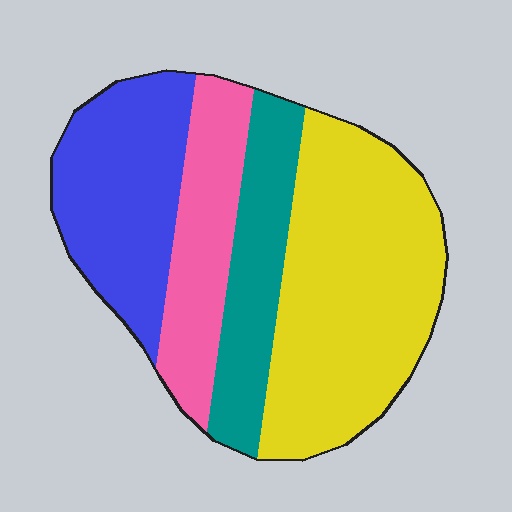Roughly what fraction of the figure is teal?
Teal covers roughly 15% of the figure.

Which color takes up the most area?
Yellow, at roughly 40%.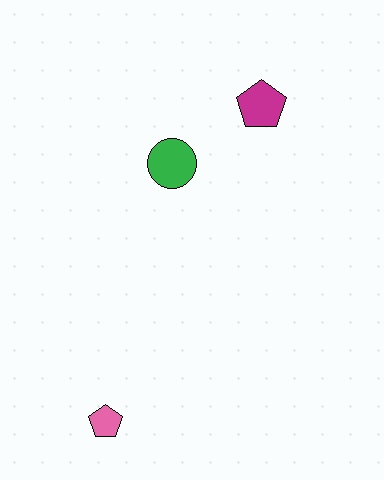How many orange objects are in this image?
There are no orange objects.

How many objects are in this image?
There are 3 objects.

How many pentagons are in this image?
There are 2 pentagons.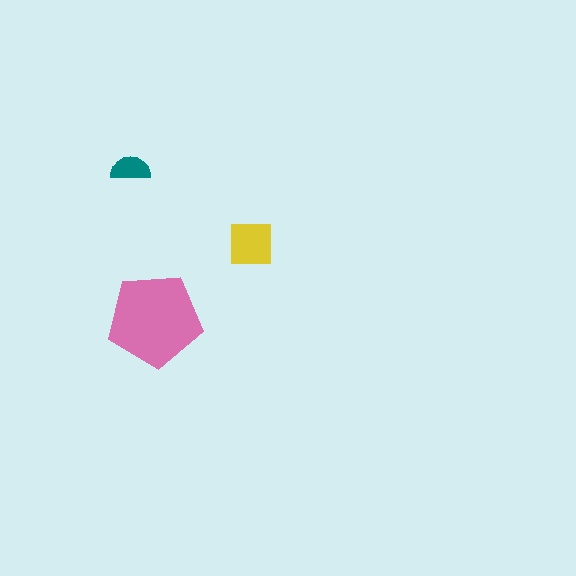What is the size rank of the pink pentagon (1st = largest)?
1st.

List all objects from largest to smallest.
The pink pentagon, the yellow square, the teal semicircle.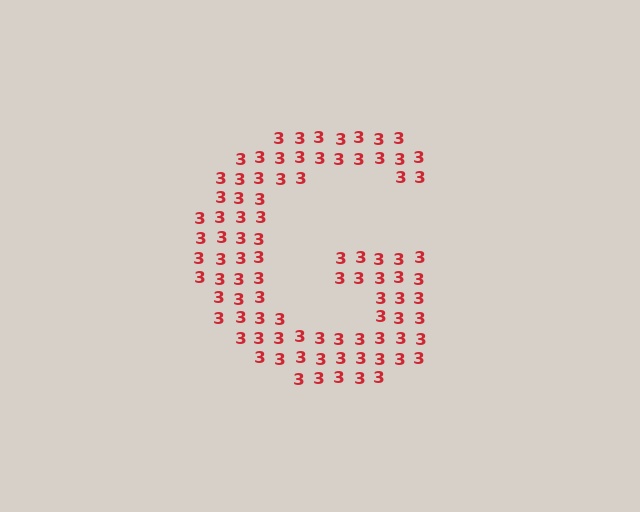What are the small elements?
The small elements are digit 3's.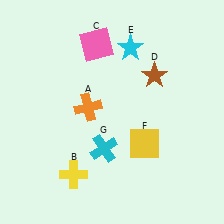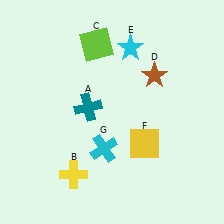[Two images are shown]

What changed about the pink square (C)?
In Image 1, C is pink. In Image 2, it changed to lime.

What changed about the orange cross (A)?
In Image 1, A is orange. In Image 2, it changed to teal.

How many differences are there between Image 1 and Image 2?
There are 2 differences between the two images.